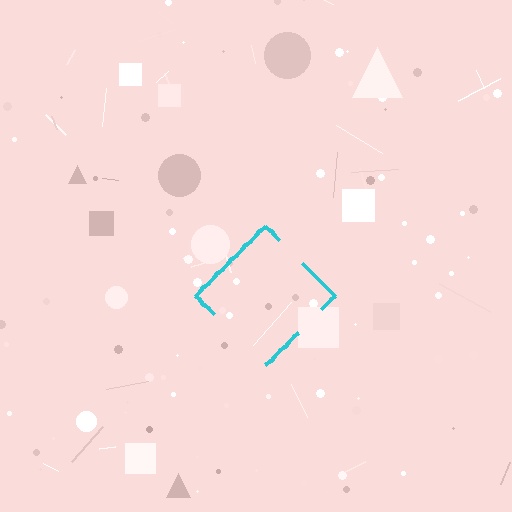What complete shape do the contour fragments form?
The contour fragments form a diamond.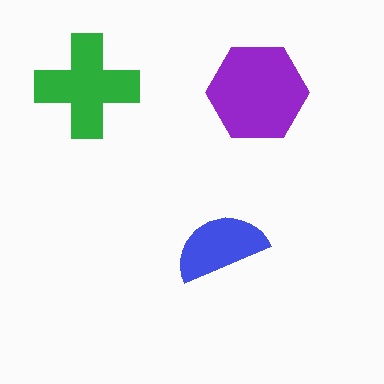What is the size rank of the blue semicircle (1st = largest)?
3rd.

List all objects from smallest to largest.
The blue semicircle, the green cross, the purple hexagon.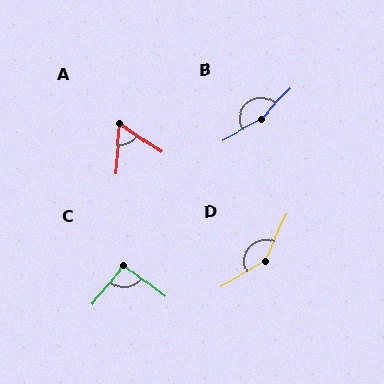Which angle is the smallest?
A, at approximately 60 degrees.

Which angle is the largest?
B, at approximately 164 degrees.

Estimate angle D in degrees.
Approximately 144 degrees.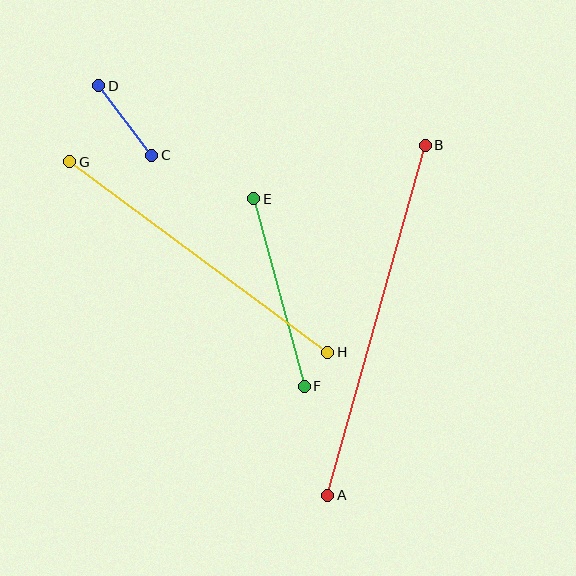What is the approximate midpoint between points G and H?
The midpoint is at approximately (199, 257) pixels.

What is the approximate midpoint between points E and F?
The midpoint is at approximately (279, 293) pixels.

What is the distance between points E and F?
The distance is approximately 194 pixels.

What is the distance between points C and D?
The distance is approximately 88 pixels.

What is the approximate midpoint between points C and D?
The midpoint is at approximately (125, 121) pixels.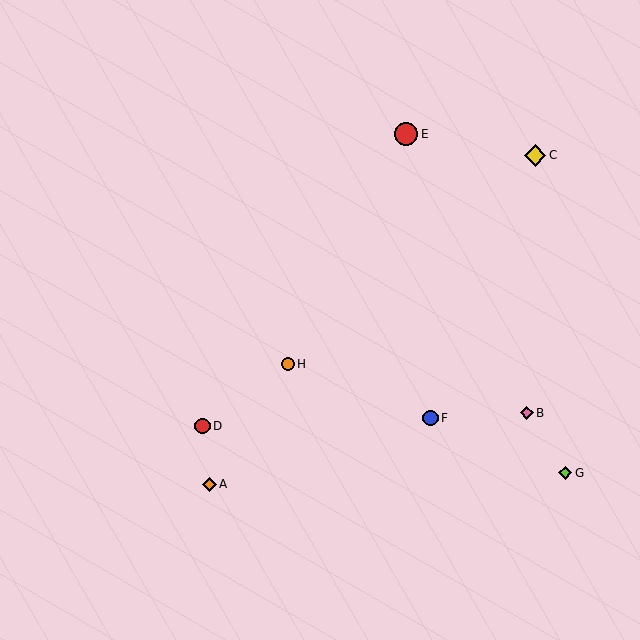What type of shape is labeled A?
Shape A is an orange diamond.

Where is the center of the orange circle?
The center of the orange circle is at (288, 364).